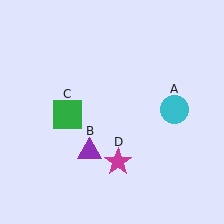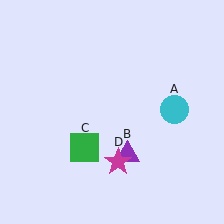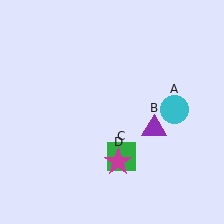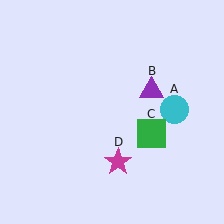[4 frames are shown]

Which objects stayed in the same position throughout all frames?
Cyan circle (object A) and magenta star (object D) remained stationary.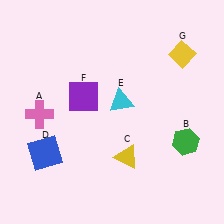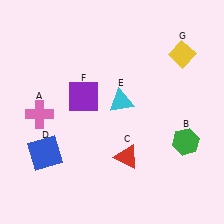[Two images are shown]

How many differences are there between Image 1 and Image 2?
There is 1 difference between the two images.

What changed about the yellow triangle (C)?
In Image 1, C is yellow. In Image 2, it changed to red.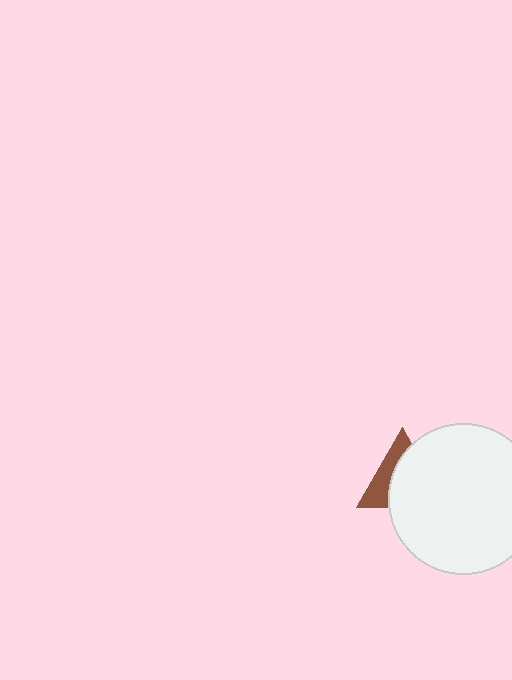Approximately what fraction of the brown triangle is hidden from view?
Roughly 62% of the brown triangle is hidden behind the white circle.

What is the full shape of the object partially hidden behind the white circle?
The partially hidden object is a brown triangle.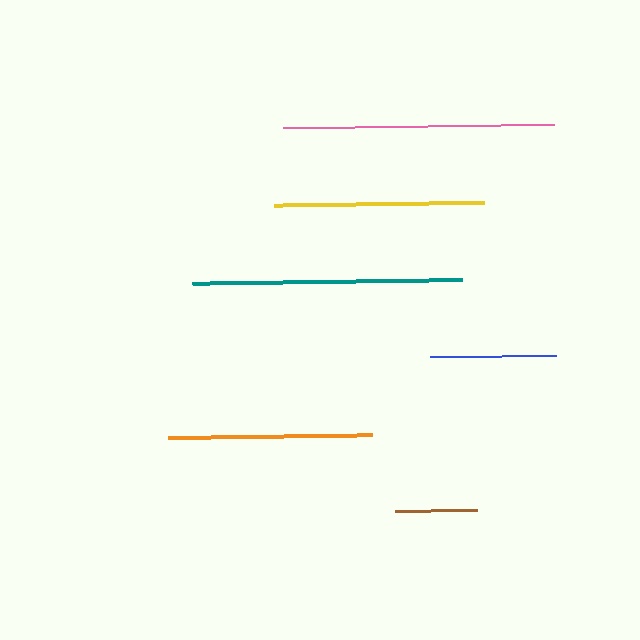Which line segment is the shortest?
The brown line is the shortest at approximately 82 pixels.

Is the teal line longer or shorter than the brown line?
The teal line is longer than the brown line.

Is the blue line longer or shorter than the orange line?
The orange line is longer than the blue line.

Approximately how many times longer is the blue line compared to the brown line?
The blue line is approximately 1.5 times the length of the brown line.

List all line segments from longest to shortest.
From longest to shortest: pink, teal, yellow, orange, blue, brown.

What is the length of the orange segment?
The orange segment is approximately 204 pixels long.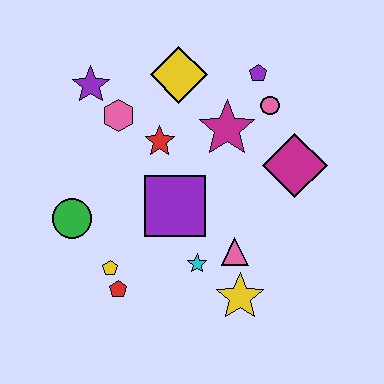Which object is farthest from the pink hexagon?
The yellow star is farthest from the pink hexagon.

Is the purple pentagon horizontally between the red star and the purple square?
No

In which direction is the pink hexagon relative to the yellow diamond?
The pink hexagon is to the left of the yellow diamond.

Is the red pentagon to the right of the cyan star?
No